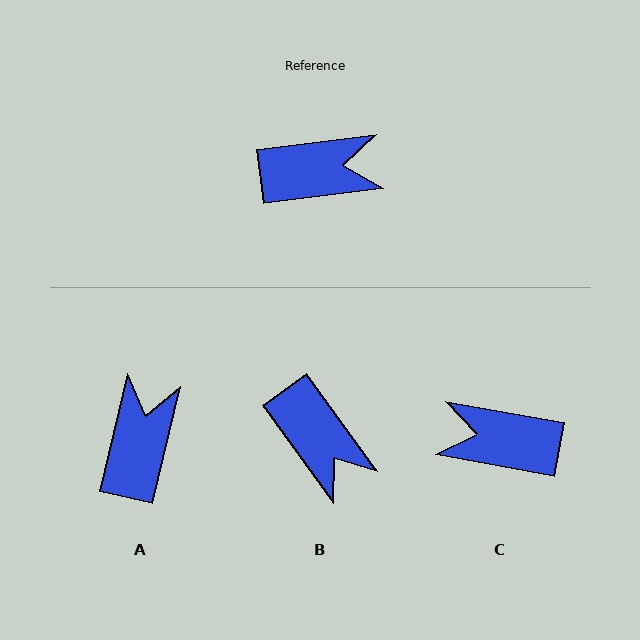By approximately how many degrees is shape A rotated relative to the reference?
Approximately 69 degrees counter-clockwise.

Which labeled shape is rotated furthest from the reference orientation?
C, about 162 degrees away.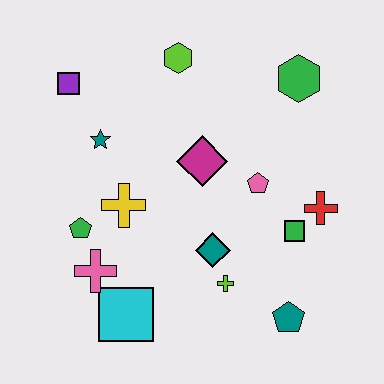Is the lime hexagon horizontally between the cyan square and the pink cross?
No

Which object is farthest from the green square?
The purple square is farthest from the green square.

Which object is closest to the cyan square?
The pink cross is closest to the cyan square.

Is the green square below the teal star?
Yes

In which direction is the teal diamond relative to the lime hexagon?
The teal diamond is below the lime hexagon.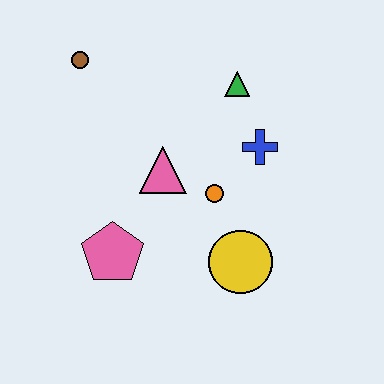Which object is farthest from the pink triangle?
The brown circle is farthest from the pink triangle.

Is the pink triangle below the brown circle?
Yes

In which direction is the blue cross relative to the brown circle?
The blue cross is to the right of the brown circle.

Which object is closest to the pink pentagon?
The pink triangle is closest to the pink pentagon.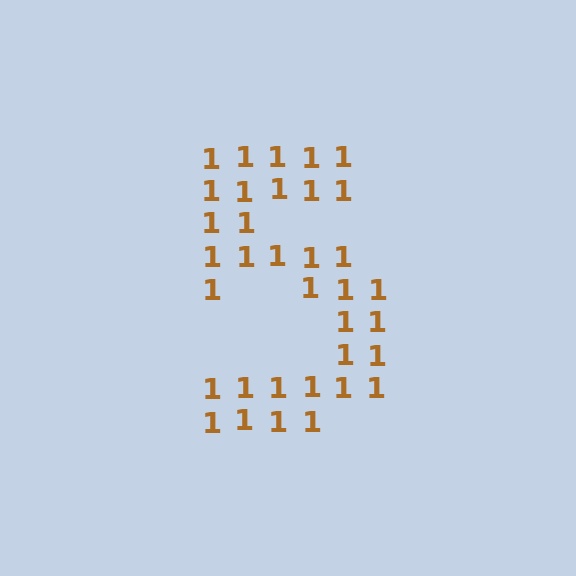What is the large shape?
The large shape is the digit 5.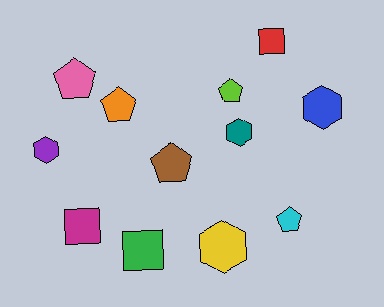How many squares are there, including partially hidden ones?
There are 3 squares.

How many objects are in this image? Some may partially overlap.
There are 12 objects.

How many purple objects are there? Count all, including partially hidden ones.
There is 1 purple object.